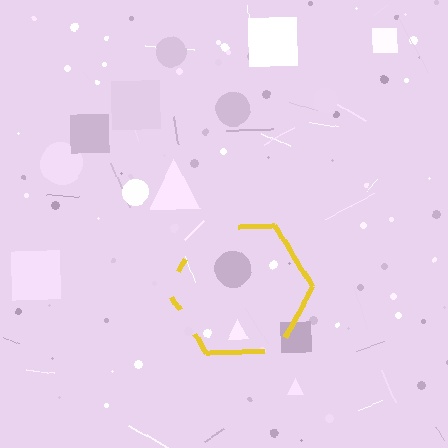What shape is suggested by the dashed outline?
The dashed outline suggests a hexagon.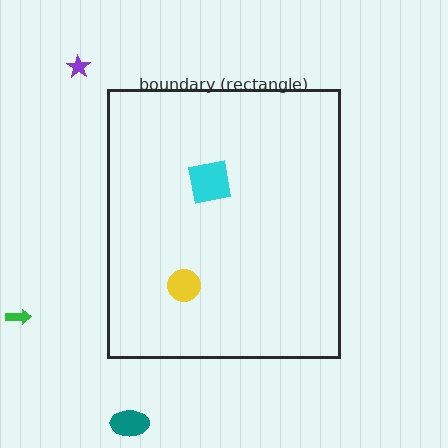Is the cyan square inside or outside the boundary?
Inside.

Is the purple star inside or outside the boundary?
Outside.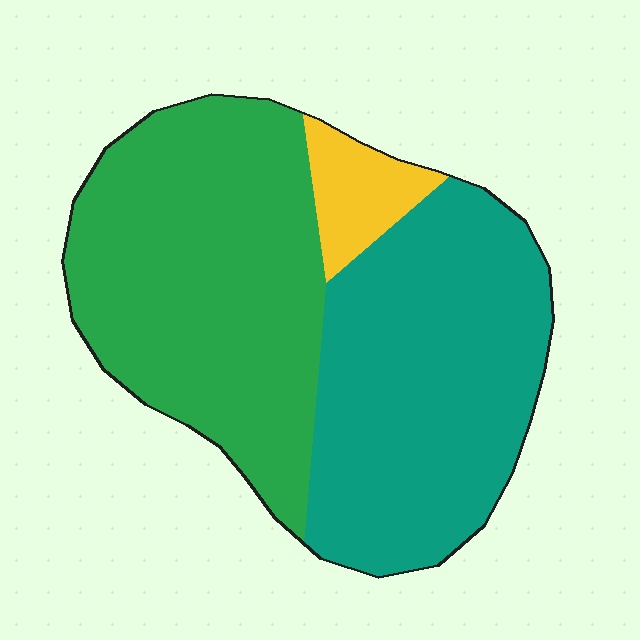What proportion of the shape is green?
Green takes up about one half (1/2) of the shape.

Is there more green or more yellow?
Green.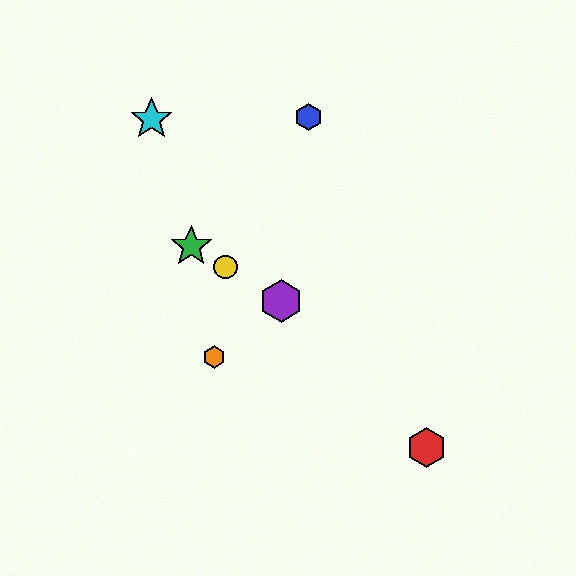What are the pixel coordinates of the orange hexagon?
The orange hexagon is at (214, 357).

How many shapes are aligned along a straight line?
3 shapes (the green star, the yellow circle, the purple hexagon) are aligned along a straight line.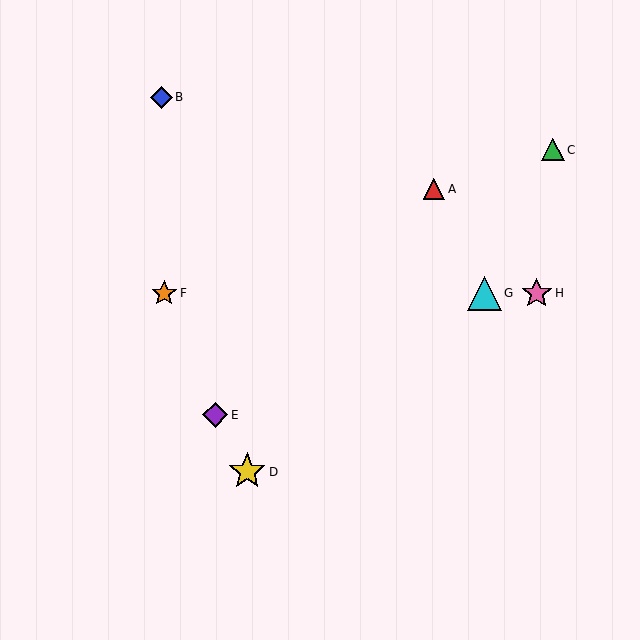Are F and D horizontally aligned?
No, F is at y≈293 and D is at y≈472.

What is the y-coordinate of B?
Object B is at y≈97.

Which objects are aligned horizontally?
Objects F, G, H are aligned horizontally.